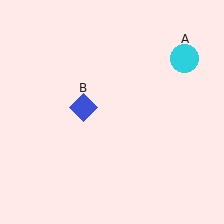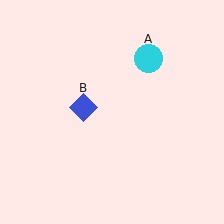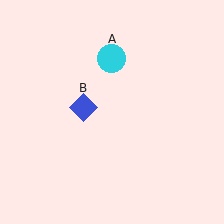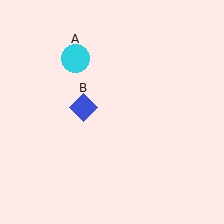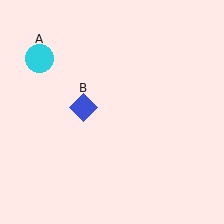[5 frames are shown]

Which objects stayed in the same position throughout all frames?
Blue diamond (object B) remained stationary.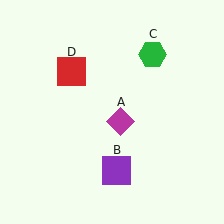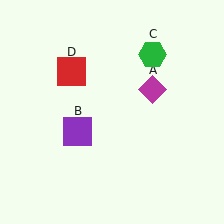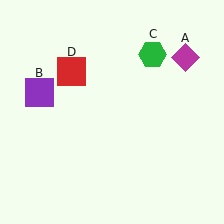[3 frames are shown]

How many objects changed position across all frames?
2 objects changed position: magenta diamond (object A), purple square (object B).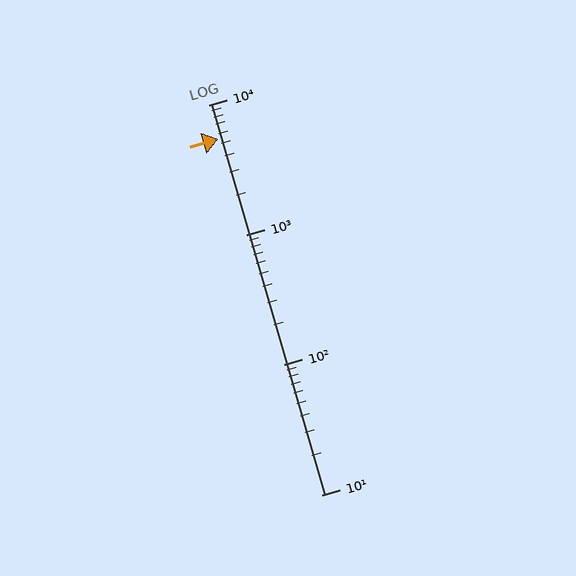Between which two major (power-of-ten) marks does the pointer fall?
The pointer is between 1000 and 10000.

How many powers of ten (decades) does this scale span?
The scale spans 3 decades, from 10 to 10000.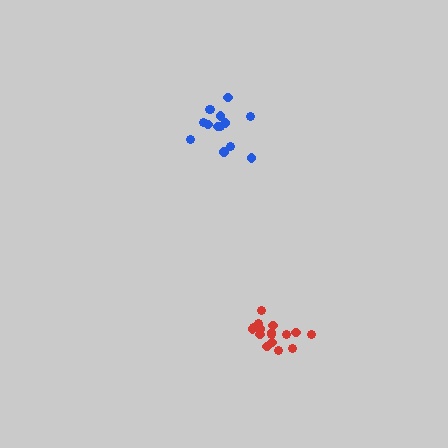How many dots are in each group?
Group 1: 17 dots, Group 2: 14 dots (31 total).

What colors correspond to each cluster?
The clusters are colored: red, blue.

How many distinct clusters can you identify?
There are 2 distinct clusters.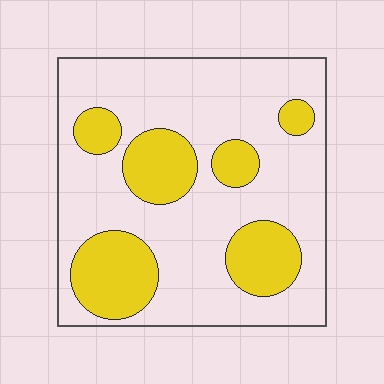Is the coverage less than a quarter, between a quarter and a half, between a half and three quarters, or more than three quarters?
Between a quarter and a half.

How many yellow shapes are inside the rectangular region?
6.